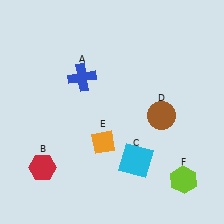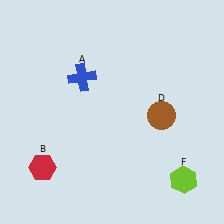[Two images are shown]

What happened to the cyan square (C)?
The cyan square (C) was removed in Image 2. It was in the bottom-right area of Image 1.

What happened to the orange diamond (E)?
The orange diamond (E) was removed in Image 2. It was in the bottom-left area of Image 1.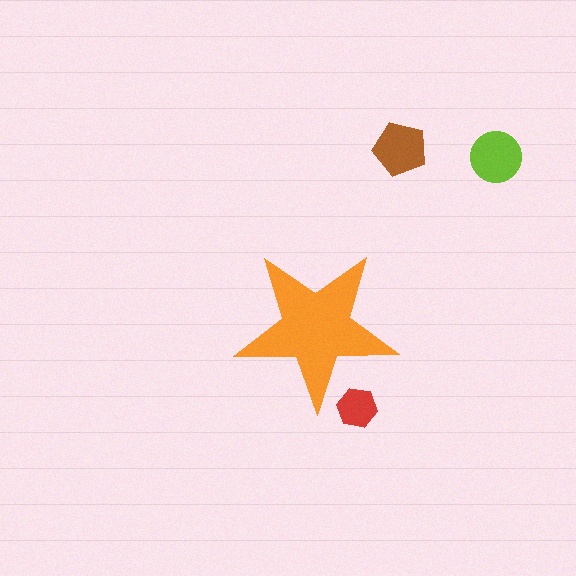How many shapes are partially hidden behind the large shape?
1 shape is partially hidden.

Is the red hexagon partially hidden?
Yes, the red hexagon is partially hidden behind the orange star.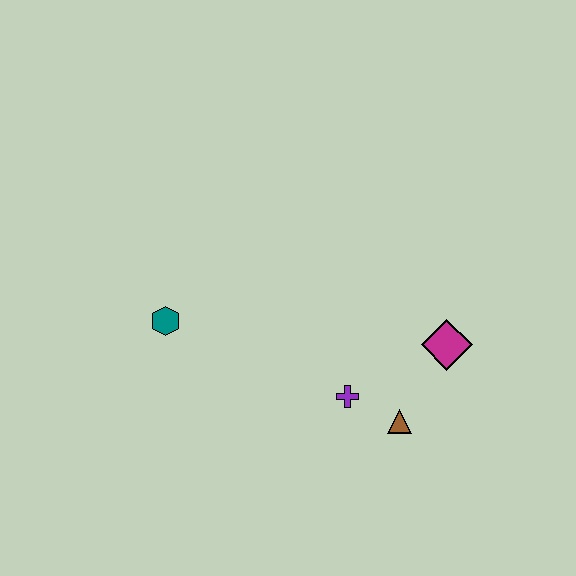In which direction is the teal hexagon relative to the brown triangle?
The teal hexagon is to the left of the brown triangle.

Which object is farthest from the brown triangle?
The teal hexagon is farthest from the brown triangle.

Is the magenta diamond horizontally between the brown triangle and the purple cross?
No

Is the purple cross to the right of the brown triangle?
No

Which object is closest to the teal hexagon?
The purple cross is closest to the teal hexagon.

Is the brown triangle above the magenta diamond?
No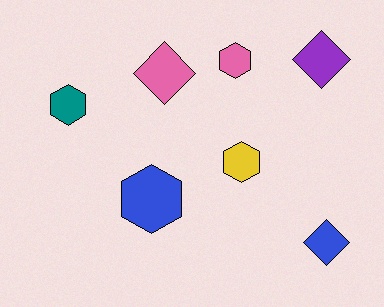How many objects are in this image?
There are 7 objects.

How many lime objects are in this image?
There are no lime objects.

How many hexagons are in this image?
There are 4 hexagons.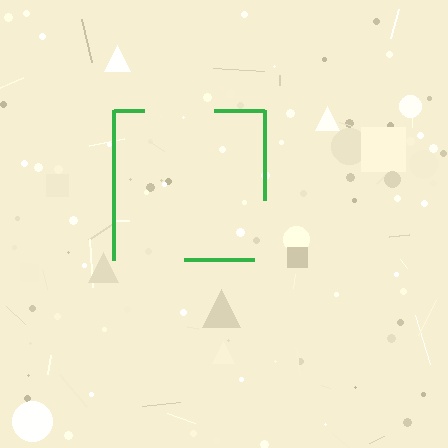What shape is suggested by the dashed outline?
The dashed outline suggests a square.